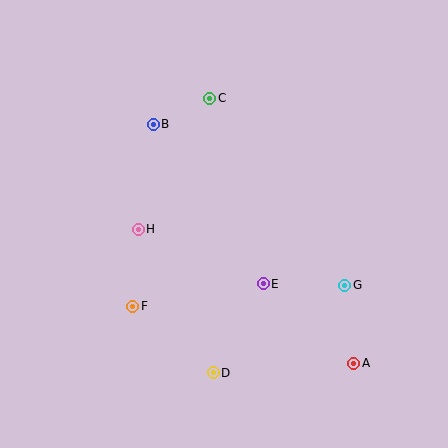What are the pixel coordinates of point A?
Point A is at (354, 363).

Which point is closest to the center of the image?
Point E at (263, 284) is closest to the center.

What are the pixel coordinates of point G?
Point G is at (345, 285).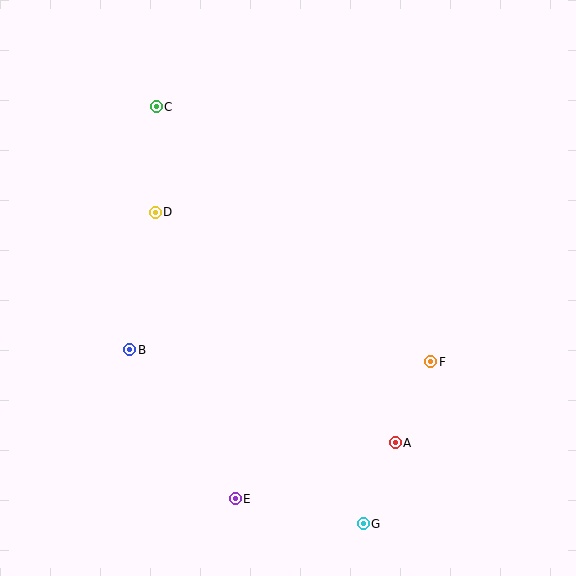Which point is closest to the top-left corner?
Point C is closest to the top-left corner.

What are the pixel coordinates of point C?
Point C is at (156, 107).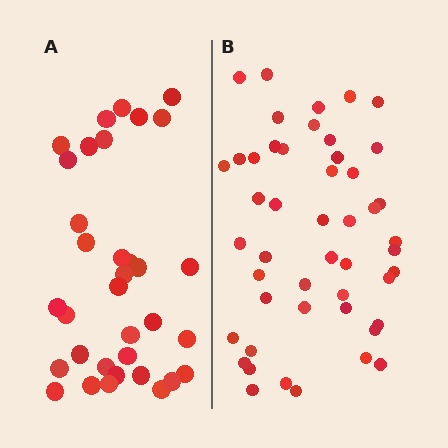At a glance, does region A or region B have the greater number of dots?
Region B (the right region) has more dots.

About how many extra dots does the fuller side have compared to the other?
Region B has approximately 15 more dots than region A.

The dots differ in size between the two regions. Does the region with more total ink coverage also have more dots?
No. Region A has more total ink coverage because its dots are larger, but region B actually contains more individual dots. Total area can be misleading — the number of items is what matters here.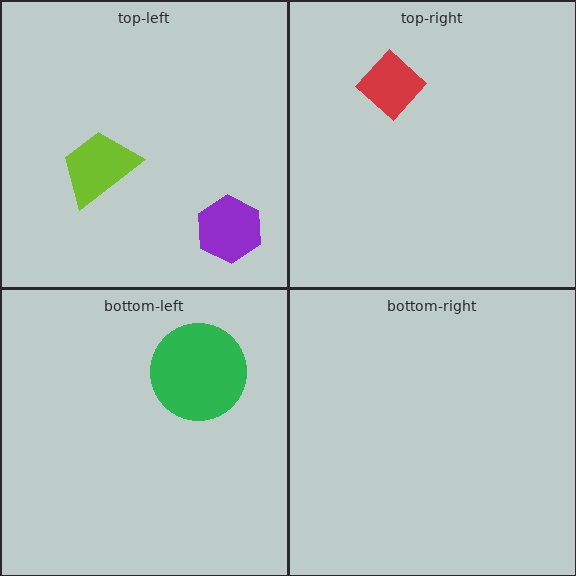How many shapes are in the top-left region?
2.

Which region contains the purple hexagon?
The top-left region.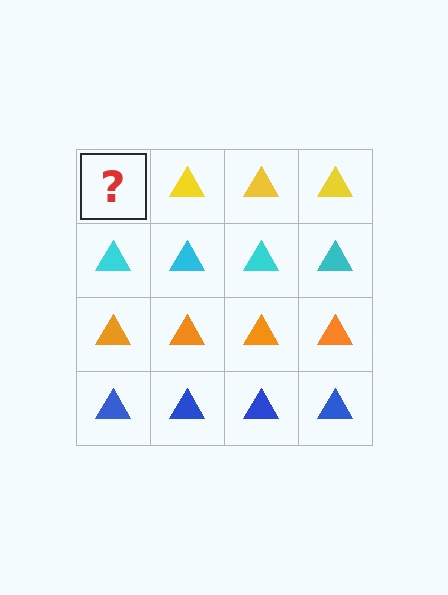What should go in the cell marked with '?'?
The missing cell should contain a yellow triangle.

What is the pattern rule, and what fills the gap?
The rule is that each row has a consistent color. The gap should be filled with a yellow triangle.